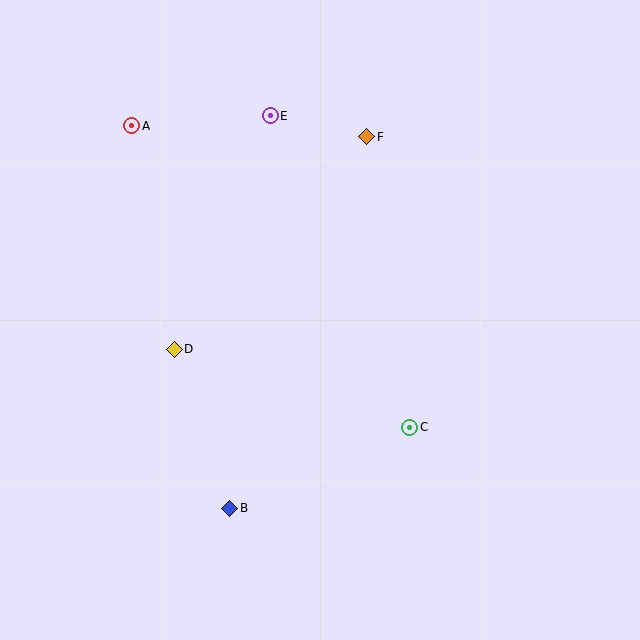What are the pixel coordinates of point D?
Point D is at (174, 349).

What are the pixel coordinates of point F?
Point F is at (367, 137).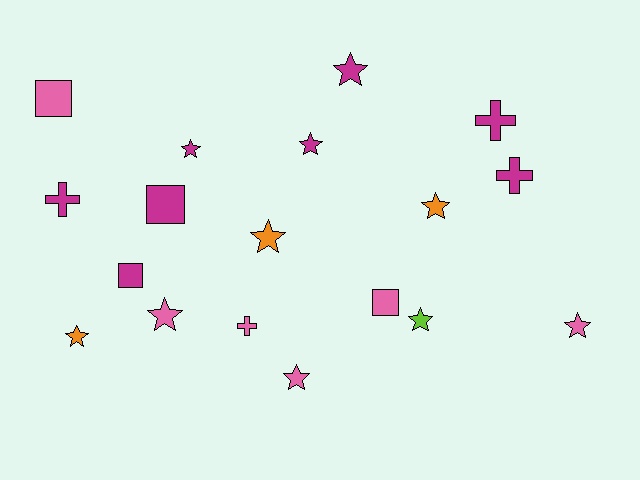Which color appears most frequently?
Magenta, with 8 objects.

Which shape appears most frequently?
Star, with 10 objects.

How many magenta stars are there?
There are 3 magenta stars.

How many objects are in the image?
There are 18 objects.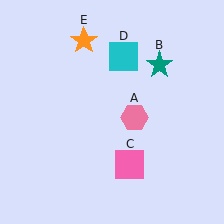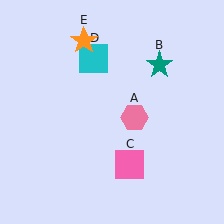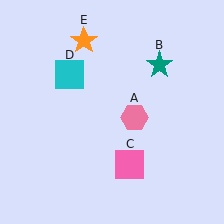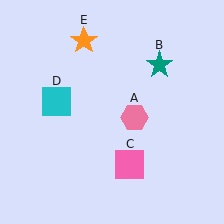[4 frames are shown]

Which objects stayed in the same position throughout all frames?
Pink hexagon (object A) and teal star (object B) and pink square (object C) and orange star (object E) remained stationary.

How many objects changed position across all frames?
1 object changed position: cyan square (object D).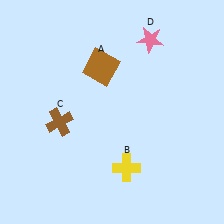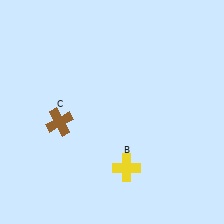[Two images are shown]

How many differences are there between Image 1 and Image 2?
There are 2 differences between the two images.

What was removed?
The pink star (D), the brown square (A) were removed in Image 2.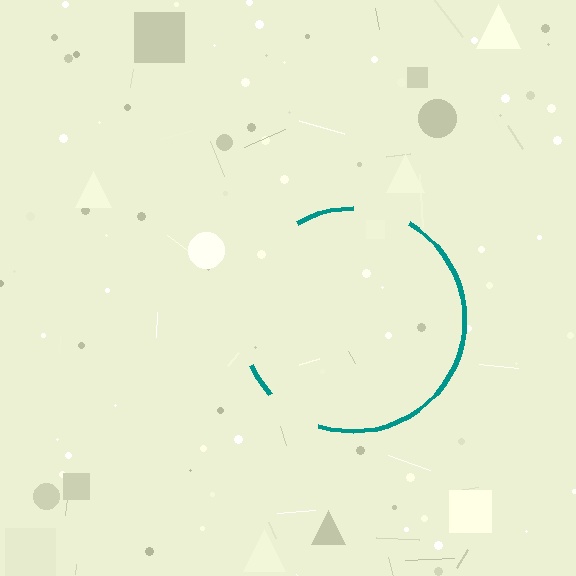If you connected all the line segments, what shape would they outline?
They would outline a circle.